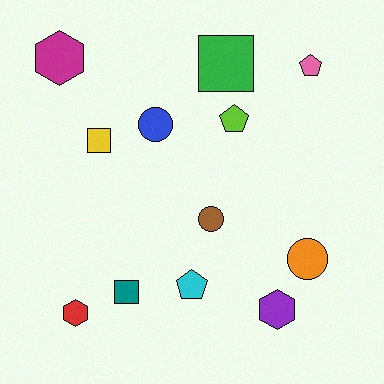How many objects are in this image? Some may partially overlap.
There are 12 objects.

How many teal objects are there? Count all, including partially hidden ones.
There is 1 teal object.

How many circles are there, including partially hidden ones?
There are 3 circles.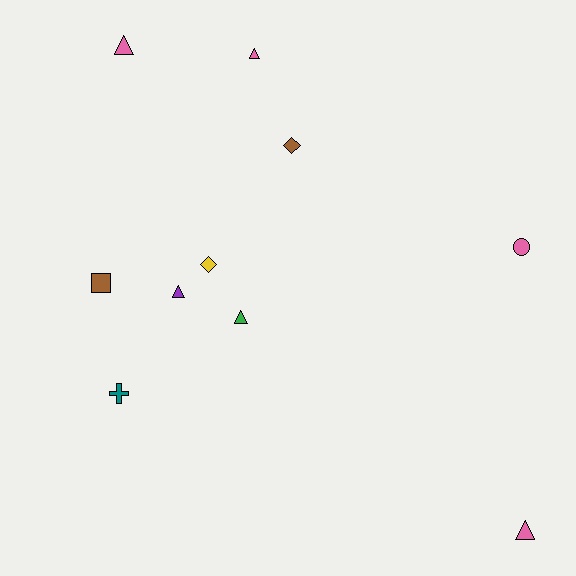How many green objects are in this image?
There is 1 green object.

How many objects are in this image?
There are 10 objects.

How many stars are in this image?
There are no stars.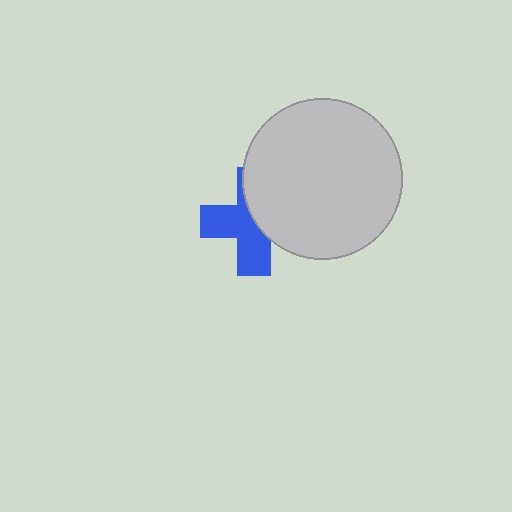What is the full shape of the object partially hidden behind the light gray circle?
The partially hidden object is a blue cross.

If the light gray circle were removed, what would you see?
You would see the complete blue cross.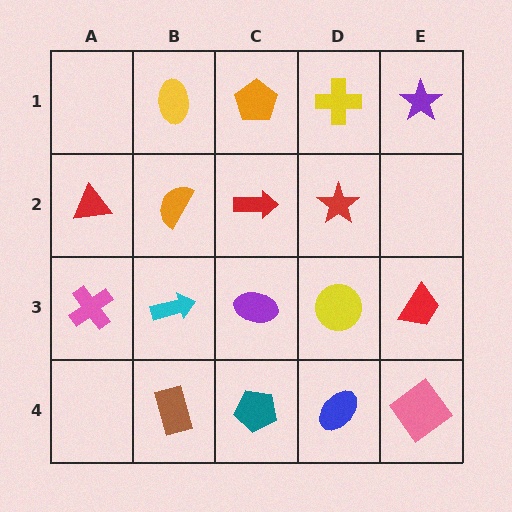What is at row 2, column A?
A red triangle.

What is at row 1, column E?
A purple star.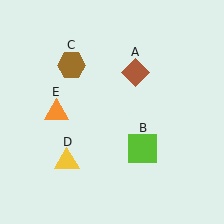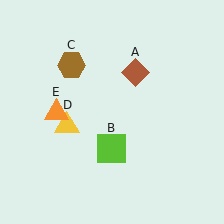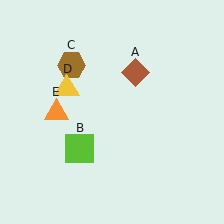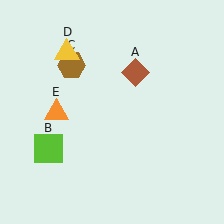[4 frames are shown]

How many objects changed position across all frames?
2 objects changed position: lime square (object B), yellow triangle (object D).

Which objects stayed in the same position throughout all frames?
Brown diamond (object A) and brown hexagon (object C) and orange triangle (object E) remained stationary.